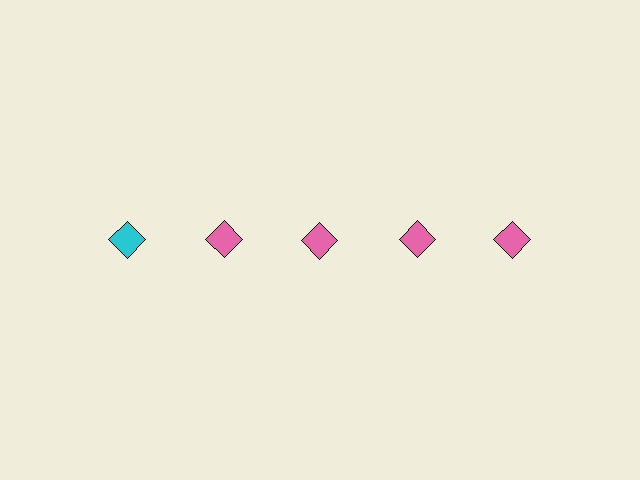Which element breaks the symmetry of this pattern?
The cyan diamond in the top row, leftmost column breaks the symmetry. All other shapes are pink diamonds.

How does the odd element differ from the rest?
It has a different color: cyan instead of pink.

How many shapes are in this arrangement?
There are 5 shapes arranged in a grid pattern.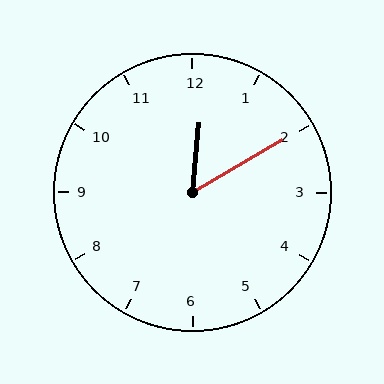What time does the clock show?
12:10.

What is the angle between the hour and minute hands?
Approximately 55 degrees.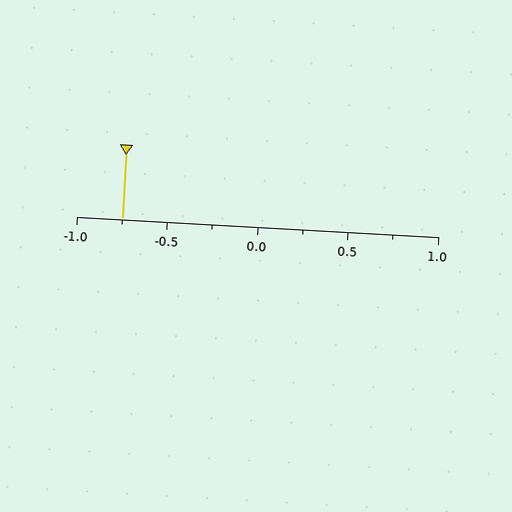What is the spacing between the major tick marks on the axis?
The major ticks are spaced 0.5 apart.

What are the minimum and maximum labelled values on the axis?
The axis runs from -1.0 to 1.0.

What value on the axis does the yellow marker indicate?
The marker indicates approximately -0.75.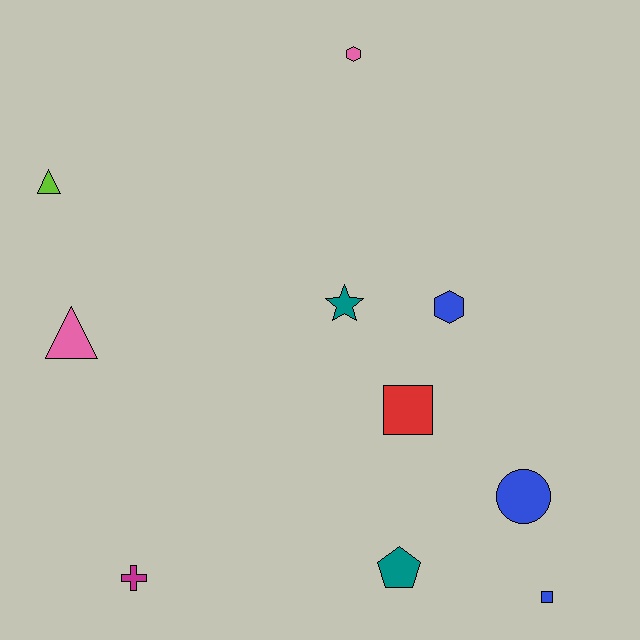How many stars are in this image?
There is 1 star.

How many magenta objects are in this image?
There is 1 magenta object.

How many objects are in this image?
There are 10 objects.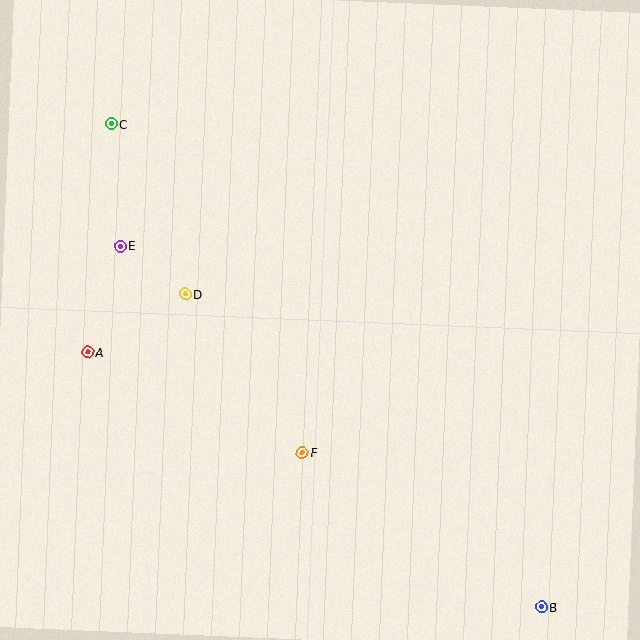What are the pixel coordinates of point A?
Point A is at (88, 352).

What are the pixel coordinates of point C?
Point C is at (111, 124).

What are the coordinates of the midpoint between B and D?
The midpoint between B and D is at (363, 451).